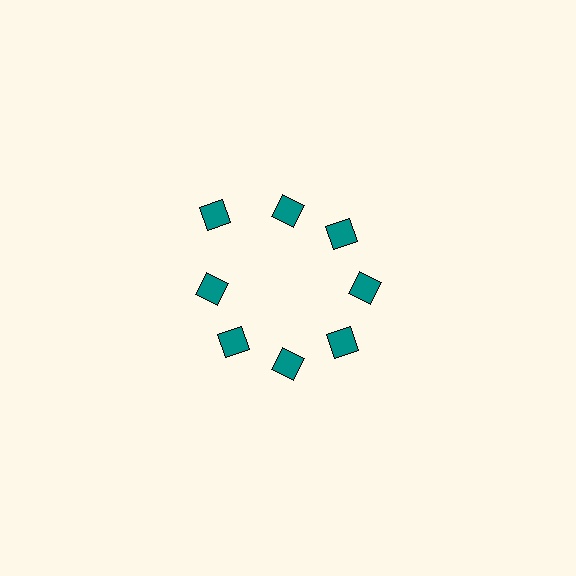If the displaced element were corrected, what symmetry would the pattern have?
It would have 8-fold rotational symmetry — the pattern would map onto itself every 45 degrees.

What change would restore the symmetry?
The symmetry would be restored by moving it inward, back onto the ring so that all 8 diamonds sit at equal angles and equal distance from the center.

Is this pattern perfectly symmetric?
No. The 8 teal diamonds are arranged in a ring, but one element near the 10 o'clock position is pushed outward from the center, breaking the 8-fold rotational symmetry.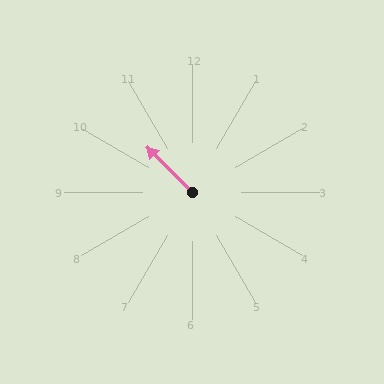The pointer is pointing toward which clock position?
Roughly 10 o'clock.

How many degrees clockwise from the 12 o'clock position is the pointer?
Approximately 315 degrees.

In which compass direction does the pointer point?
Northwest.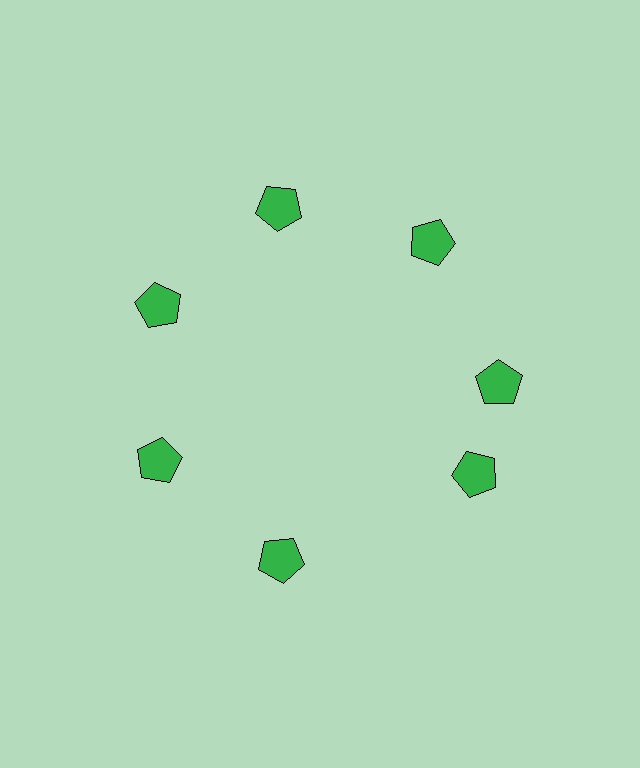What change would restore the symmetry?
The symmetry would be restored by rotating it back into even spacing with its neighbors so that all 7 pentagons sit at equal angles and equal distance from the center.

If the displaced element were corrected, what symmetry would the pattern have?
It would have 7-fold rotational symmetry — the pattern would map onto itself every 51 degrees.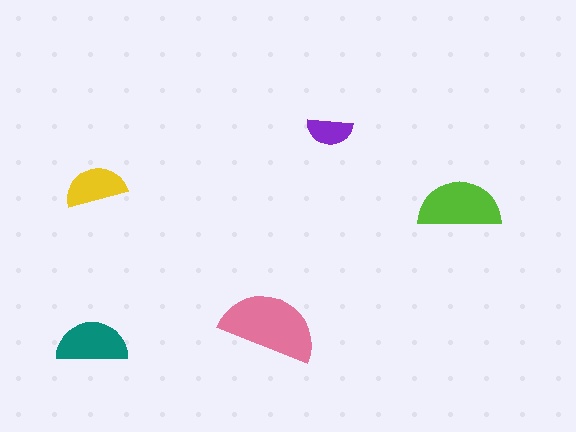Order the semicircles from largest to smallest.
the pink one, the lime one, the teal one, the yellow one, the purple one.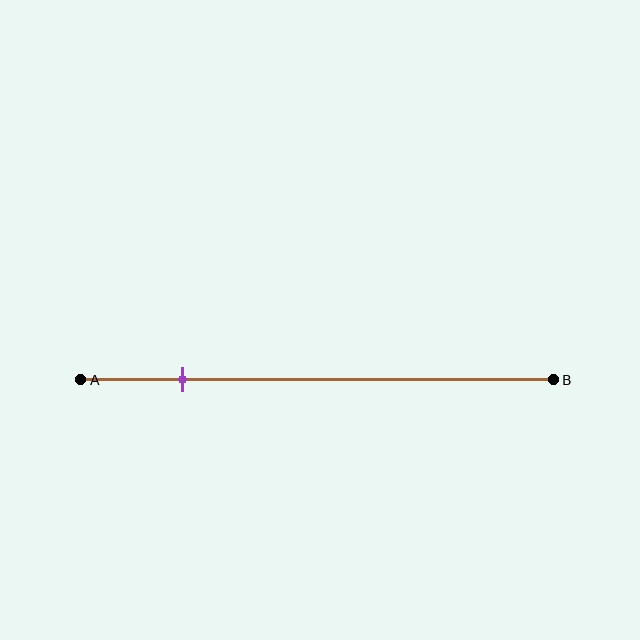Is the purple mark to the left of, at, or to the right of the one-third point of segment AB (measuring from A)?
The purple mark is to the left of the one-third point of segment AB.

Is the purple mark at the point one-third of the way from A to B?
No, the mark is at about 20% from A, not at the 33% one-third point.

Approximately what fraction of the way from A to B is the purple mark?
The purple mark is approximately 20% of the way from A to B.